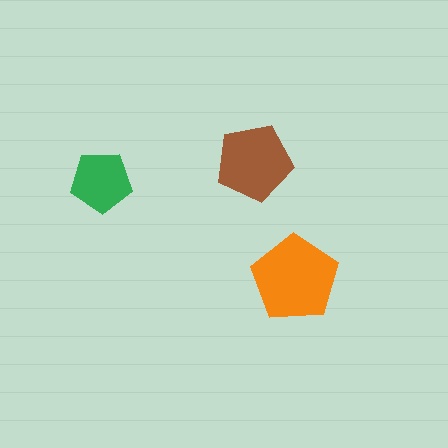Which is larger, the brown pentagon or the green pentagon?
The brown one.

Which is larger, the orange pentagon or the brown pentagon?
The orange one.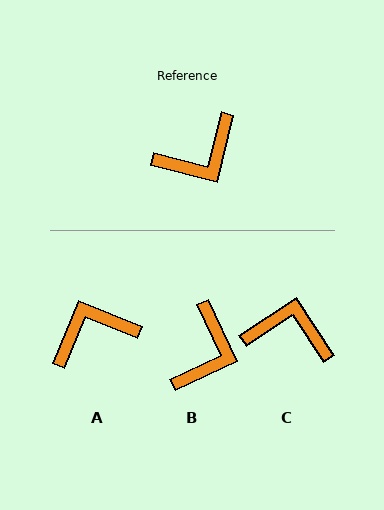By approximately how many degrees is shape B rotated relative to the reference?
Approximately 39 degrees counter-clockwise.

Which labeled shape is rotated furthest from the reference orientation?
A, about 172 degrees away.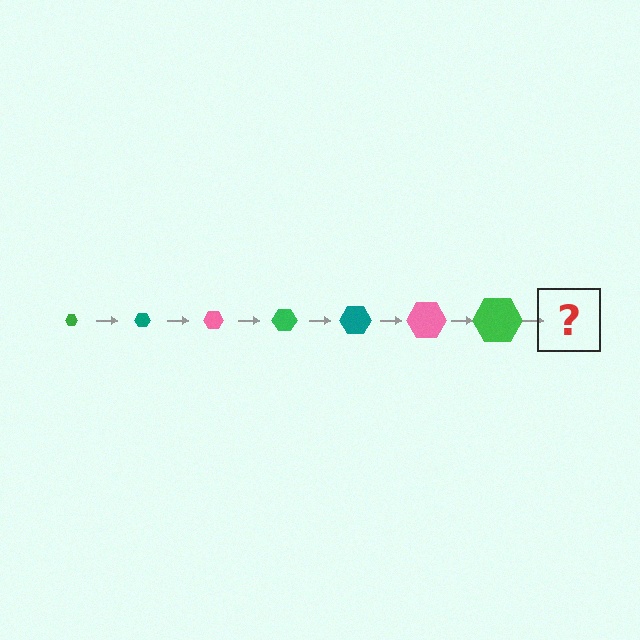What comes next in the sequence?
The next element should be a teal hexagon, larger than the previous one.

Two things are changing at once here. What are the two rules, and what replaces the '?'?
The two rules are that the hexagon grows larger each step and the color cycles through green, teal, and pink. The '?' should be a teal hexagon, larger than the previous one.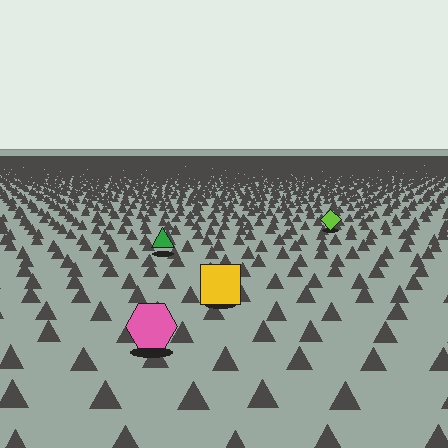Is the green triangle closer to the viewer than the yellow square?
No. The yellow square is closer — you can tell from the texture gradient: the ground texture is coarser near it.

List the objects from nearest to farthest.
From nearest to farthest: the pink hexagon, the yellow square, the green triangle, the lime diamond.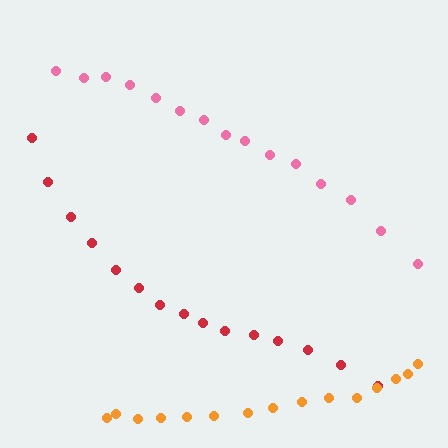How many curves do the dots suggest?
There are 3 distinct paths.